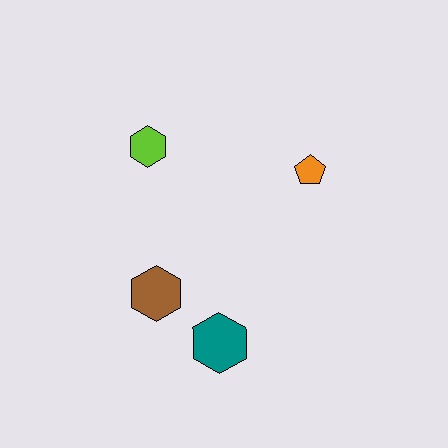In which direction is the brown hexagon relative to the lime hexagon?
The brown hexagon is below the lime hexagon.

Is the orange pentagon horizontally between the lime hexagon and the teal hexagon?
No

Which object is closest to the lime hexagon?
The brown hexagon is closest to the lime hexagon.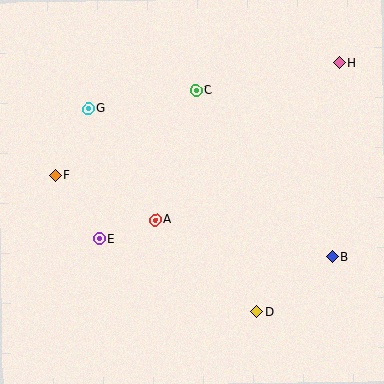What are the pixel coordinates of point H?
Point H is at (339, 63).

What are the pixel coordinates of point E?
Point E is at (99, 239).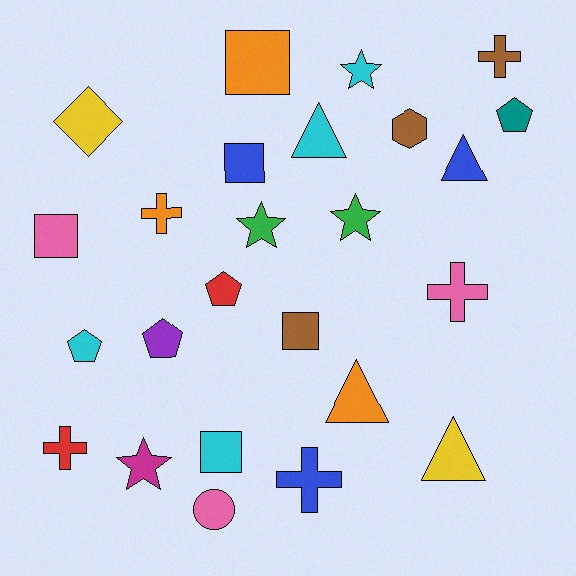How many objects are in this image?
There are 25 objects.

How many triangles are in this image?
There are 4 triangles.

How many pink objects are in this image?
There are 3 pink objects.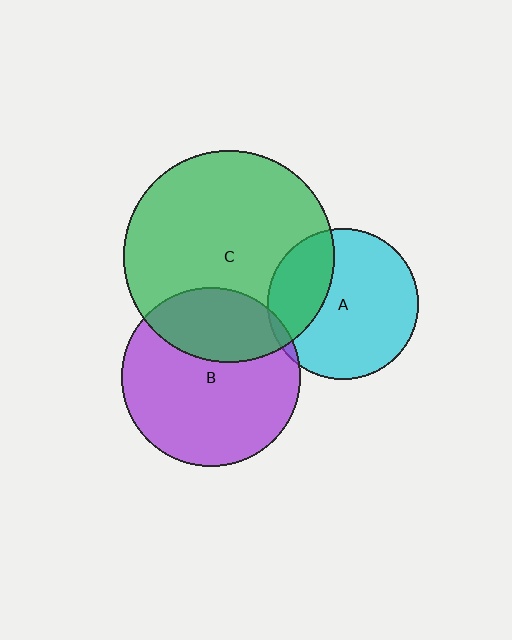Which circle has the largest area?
Circle C (green).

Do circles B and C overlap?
Yes.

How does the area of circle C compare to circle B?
Approximately 1.4 times.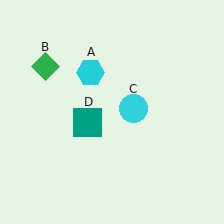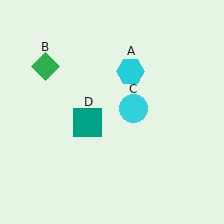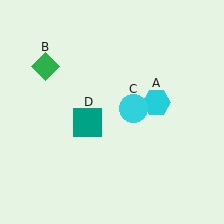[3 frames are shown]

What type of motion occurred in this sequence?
The cyan hexagon (object A) rotated clockwise around the center of the scene.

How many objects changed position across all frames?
1 object changed position: cyan hexagon (object A).